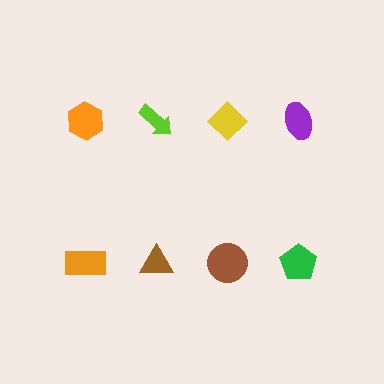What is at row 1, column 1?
An orange hexagon.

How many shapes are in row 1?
4 shapes.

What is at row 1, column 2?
A lime arrow.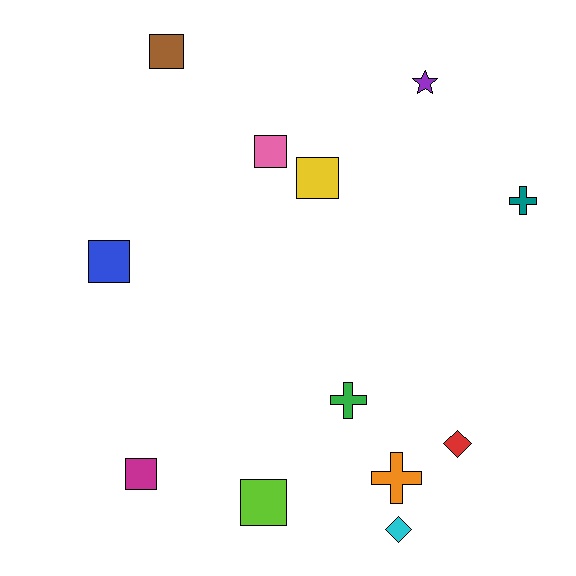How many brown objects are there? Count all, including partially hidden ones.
There is 1 brown object.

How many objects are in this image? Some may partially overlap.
There are 12 objects.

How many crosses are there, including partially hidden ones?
There are 3 crosses.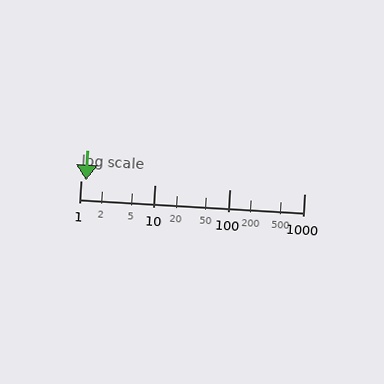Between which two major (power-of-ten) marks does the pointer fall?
The pointer is between 1 and 10.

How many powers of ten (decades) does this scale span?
The scale spans 3 decades, from 1 to 1000.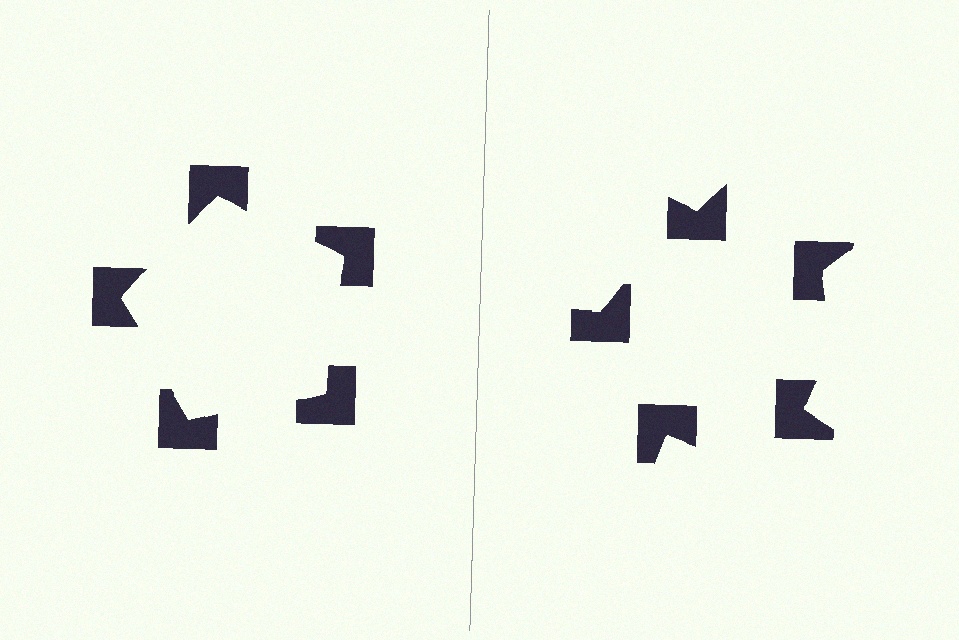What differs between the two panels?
The notched squares are positioned identically on both sides; only the wedge orientations differ. On the left they align to a pentagon; on the right they are misaligned.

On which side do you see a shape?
An illusory pentagon appears on the left side. On the right side the wedge cuts are rotated, so no coherent shape forms.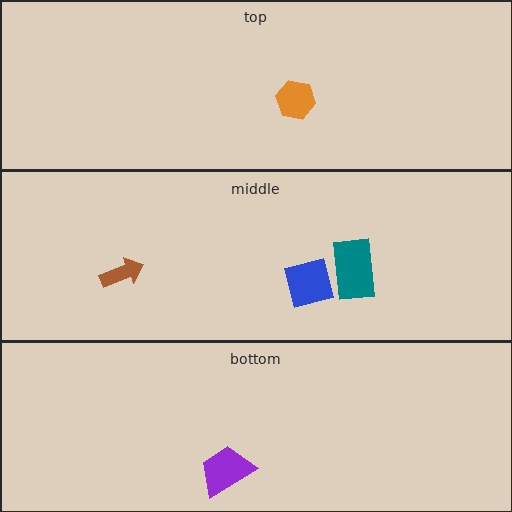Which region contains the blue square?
The middle region.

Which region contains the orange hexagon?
The top region.